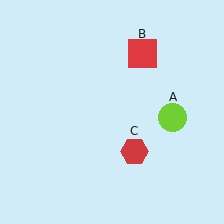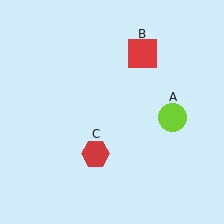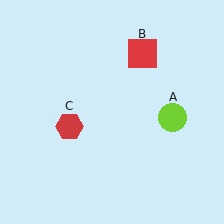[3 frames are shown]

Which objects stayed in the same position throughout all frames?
Lime circle (object A) and red square (object B) remained stationary.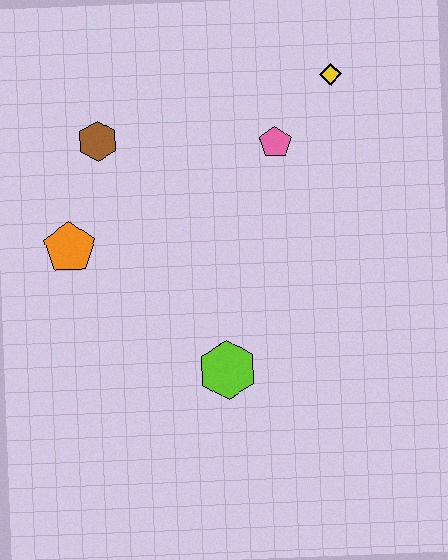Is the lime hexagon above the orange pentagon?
No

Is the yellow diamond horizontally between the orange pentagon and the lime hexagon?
No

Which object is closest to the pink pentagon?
The yellow diamond is closest to the pink pentagon.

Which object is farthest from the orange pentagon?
The yellow diamond is farthest from the orange pentagon.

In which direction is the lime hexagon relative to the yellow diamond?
The lime hexagon is below the yellow diamond.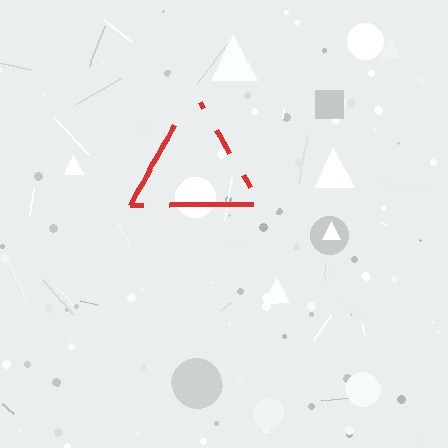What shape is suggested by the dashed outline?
The dashed outline suggests a triangle.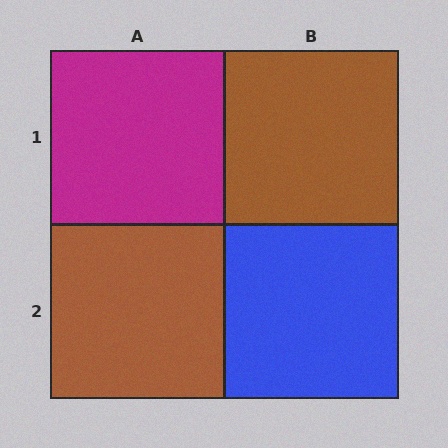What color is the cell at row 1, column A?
Magenta.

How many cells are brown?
2 cells are brown.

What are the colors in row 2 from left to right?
Brown, blue.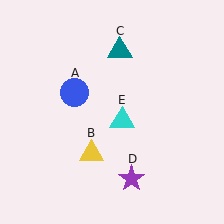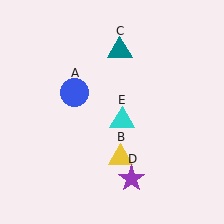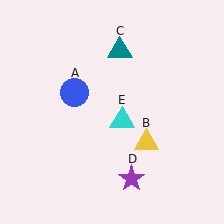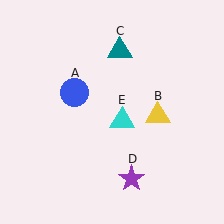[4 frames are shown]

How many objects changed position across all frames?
1 object changed position: yellow triangle (object B).